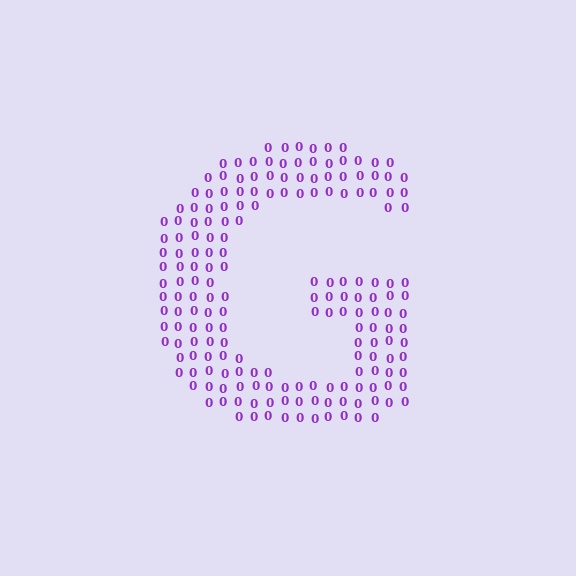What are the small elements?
The small elements are digit 0's.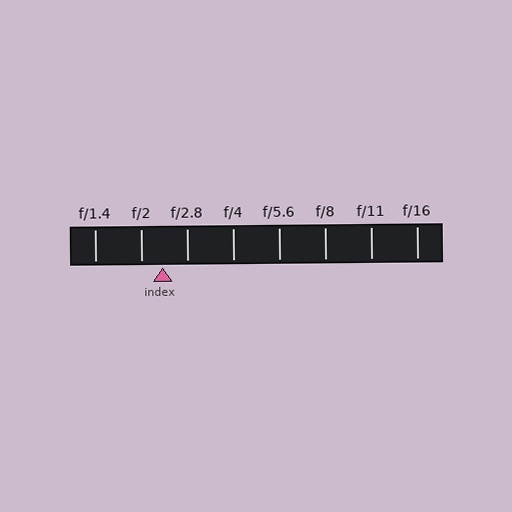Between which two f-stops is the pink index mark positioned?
The index mark is between f/2 and f/2.8.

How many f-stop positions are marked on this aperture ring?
There are 8 f-stop positions marked.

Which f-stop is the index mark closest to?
The index mark is closest to f/2.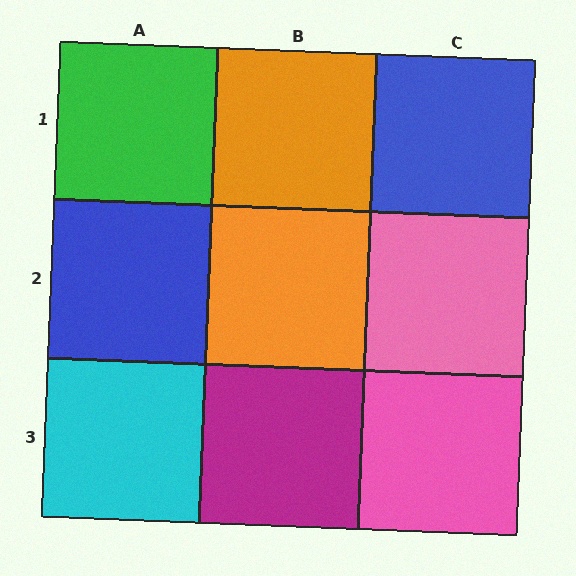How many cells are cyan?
1 cell is cyan.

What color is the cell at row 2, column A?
Blue.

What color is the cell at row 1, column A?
Green.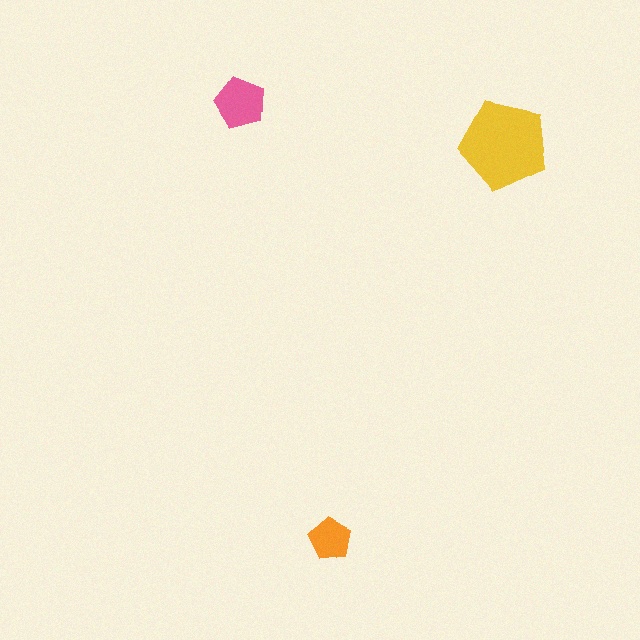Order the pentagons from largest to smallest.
the yellow one, the pink one, the orange one.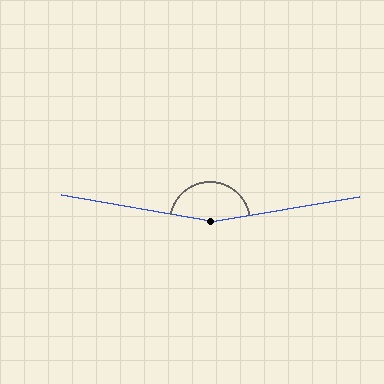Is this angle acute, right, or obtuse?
It is obtuse.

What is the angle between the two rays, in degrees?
Approximately 160 degrees.